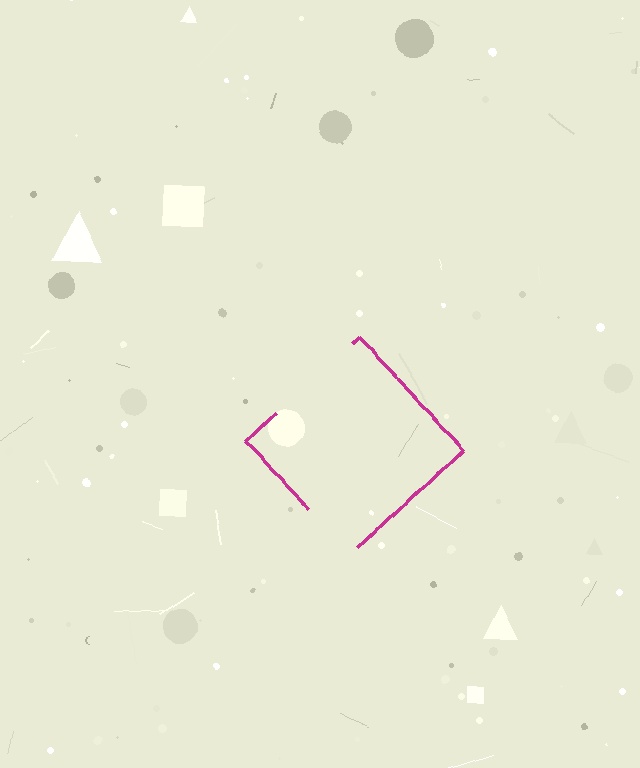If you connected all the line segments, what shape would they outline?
They would outline a diamond.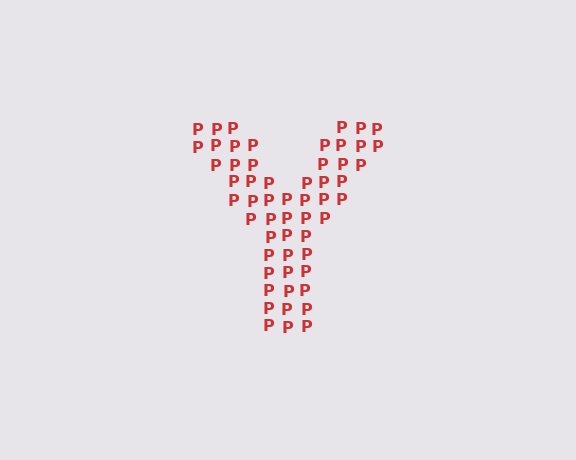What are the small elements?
The small elements are letter P's.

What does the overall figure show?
The overall figure shows the letter Y.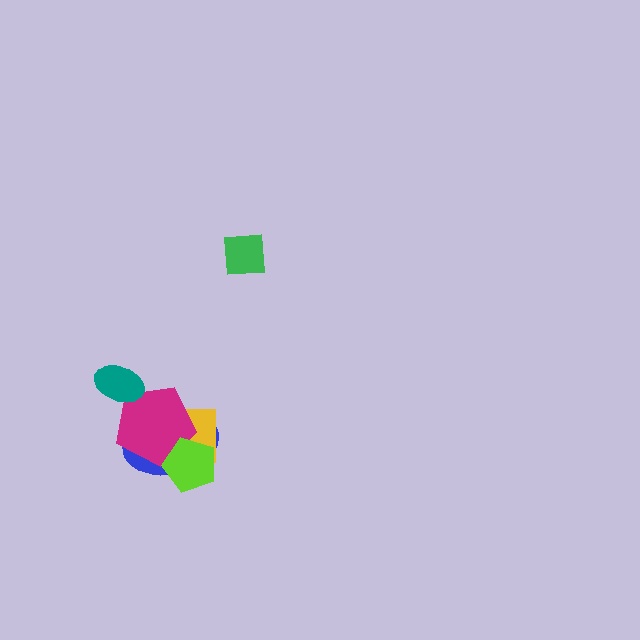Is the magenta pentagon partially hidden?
Yes, it is partially covered by another shape.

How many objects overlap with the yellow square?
3 objects overlap with the yellow square.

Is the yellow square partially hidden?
Yes, it is partially covered by another shape.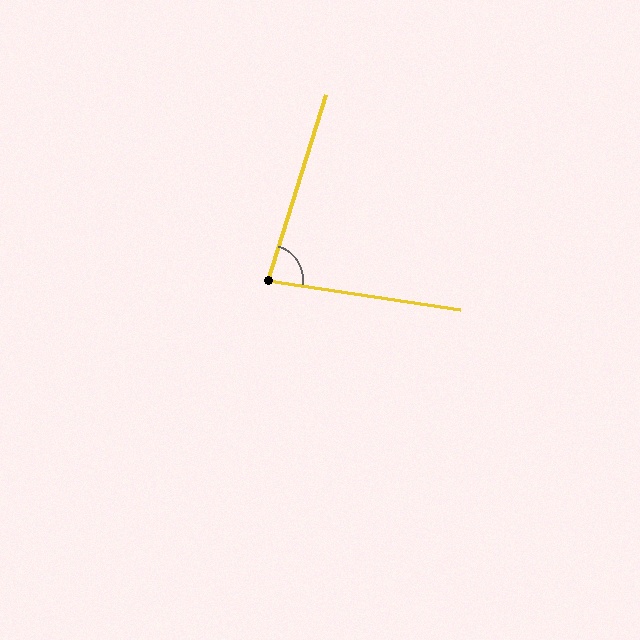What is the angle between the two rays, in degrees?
Approximately 81 degrees.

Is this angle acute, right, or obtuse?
It is acute.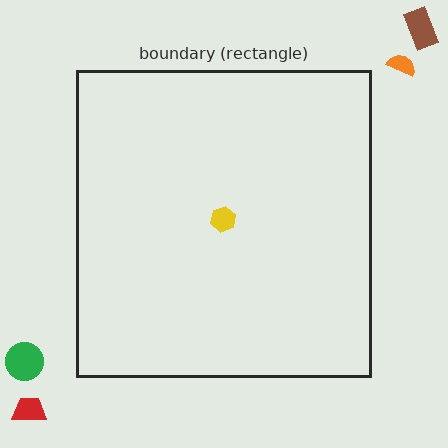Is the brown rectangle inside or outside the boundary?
Outside.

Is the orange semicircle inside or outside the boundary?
Outside.